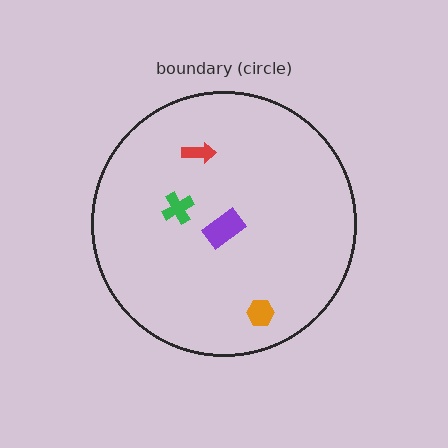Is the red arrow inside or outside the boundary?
Inside.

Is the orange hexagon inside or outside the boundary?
Inside.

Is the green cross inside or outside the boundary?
Inside.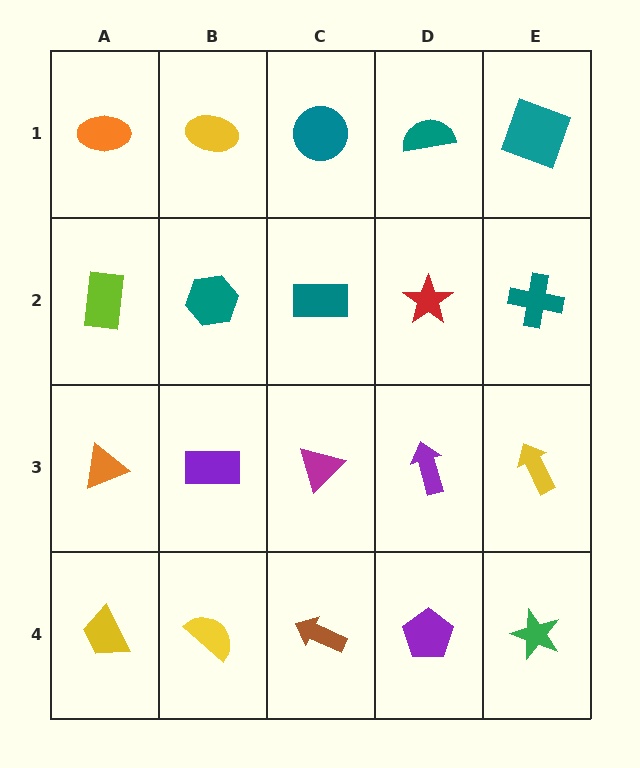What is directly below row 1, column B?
A teal hexagon.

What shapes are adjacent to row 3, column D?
A red star (row 2, column D), a purple pentagon (row 4, column D), a magenta triangle (row 3, column C), a yellow arrow (row 3, column E).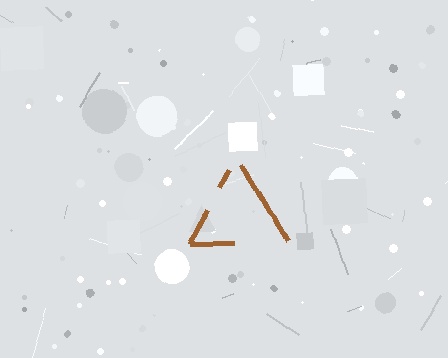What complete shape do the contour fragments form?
The contour fragments form a triangle.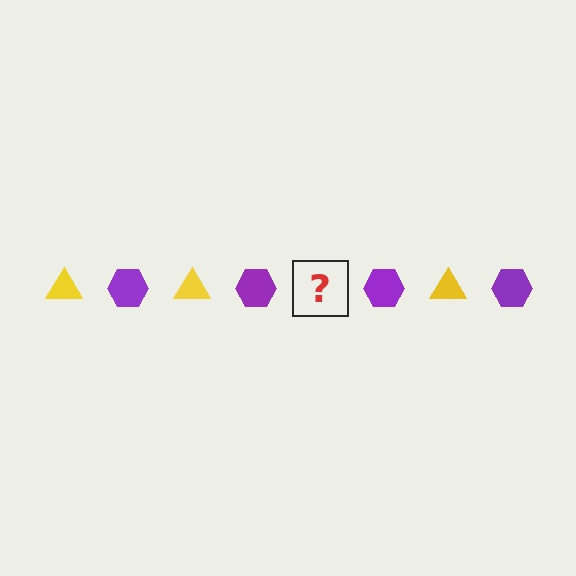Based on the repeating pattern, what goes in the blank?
The blank should be a yellow triangle.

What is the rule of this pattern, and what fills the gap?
The rule is that the pattern alternates between yellow triangle and purple hexagon. The gap should be filled with a yellow triangle.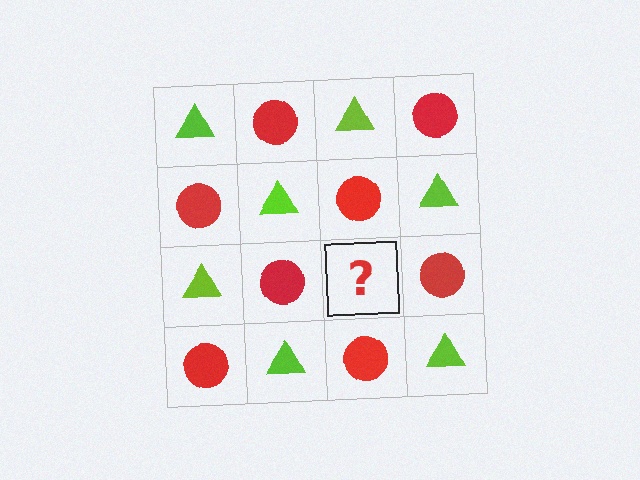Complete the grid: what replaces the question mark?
The question mark should be replaced with a lime triangle.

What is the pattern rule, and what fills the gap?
The rule is that it alternates lime triangle and red circle in a checkerboard pattern. The gap should be filled with a lime triangle.